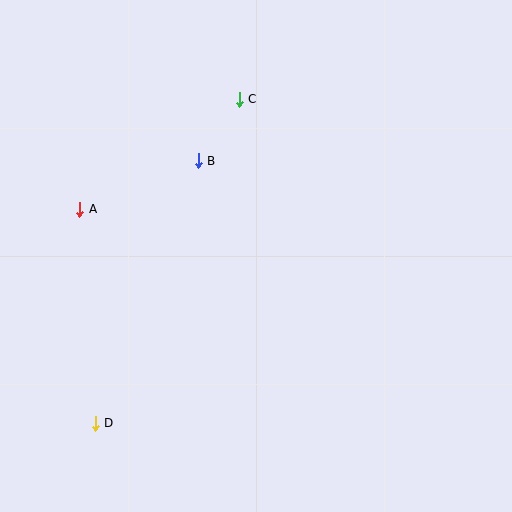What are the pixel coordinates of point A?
Point A is at (80, 209).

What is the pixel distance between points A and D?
The distance between A and D is 214 pixels.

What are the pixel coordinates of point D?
Point D is at (95, 423).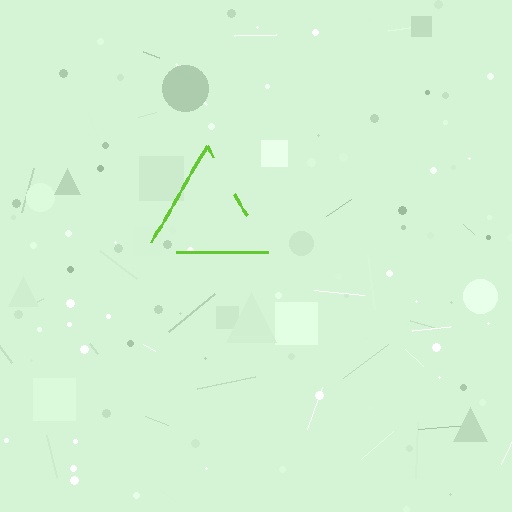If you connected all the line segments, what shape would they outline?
They would outline a triangle.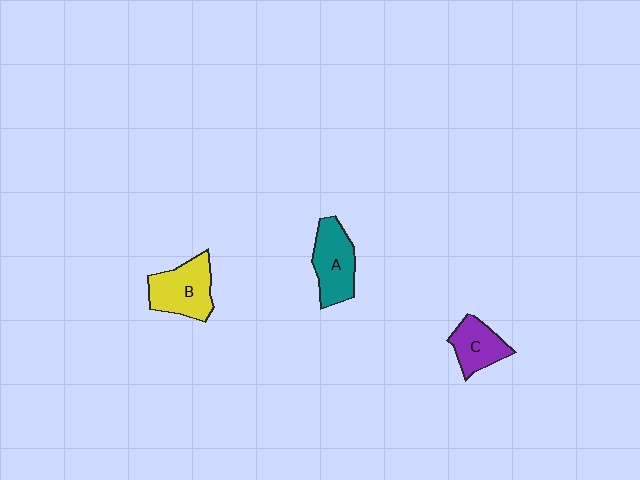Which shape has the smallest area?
Shape C (purple).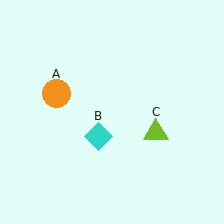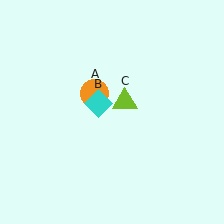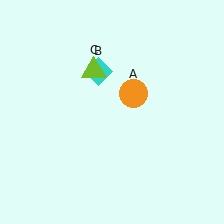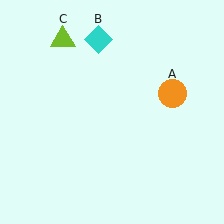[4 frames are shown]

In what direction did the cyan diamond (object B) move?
The cyan diamond (object B) moved up.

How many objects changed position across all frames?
3 objects changed position: orange circle (object A), cyan diamond (object B), lime triangle (object C).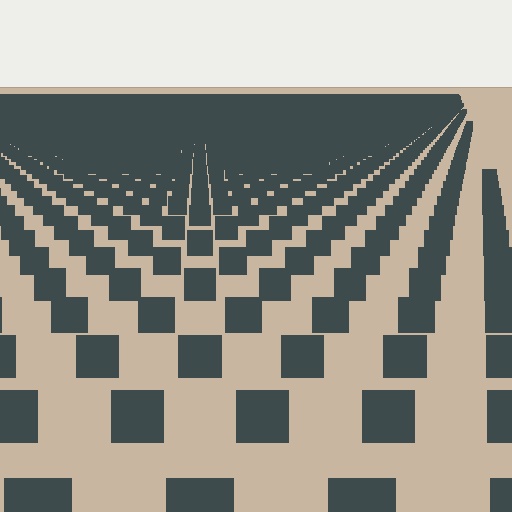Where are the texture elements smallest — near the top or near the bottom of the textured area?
Near the top.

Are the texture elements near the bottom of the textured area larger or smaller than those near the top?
Larger. Near the bottom, elements are closer to the viewer and appear at a bigger on-screen size.